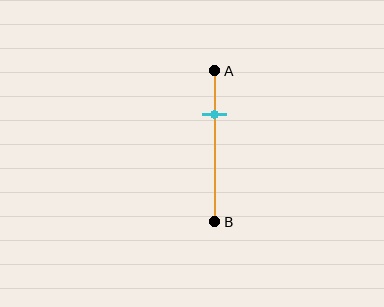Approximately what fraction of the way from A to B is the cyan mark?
The cyan mark is approximately 30% of the way from A to B.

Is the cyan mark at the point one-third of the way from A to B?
No, the mark is at about 30% from A, not at the 33% one-third point.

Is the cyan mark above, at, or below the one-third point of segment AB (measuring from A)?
The cyan mark is above the one-third point of segment AB.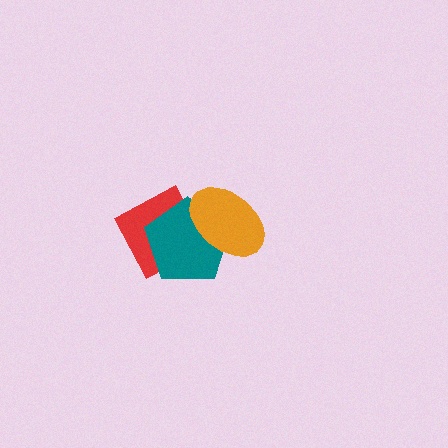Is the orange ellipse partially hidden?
No, no other shape covers it.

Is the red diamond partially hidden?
Yes, it is partially covered by another shape.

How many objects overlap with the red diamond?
2 objects overlap with the red diamond.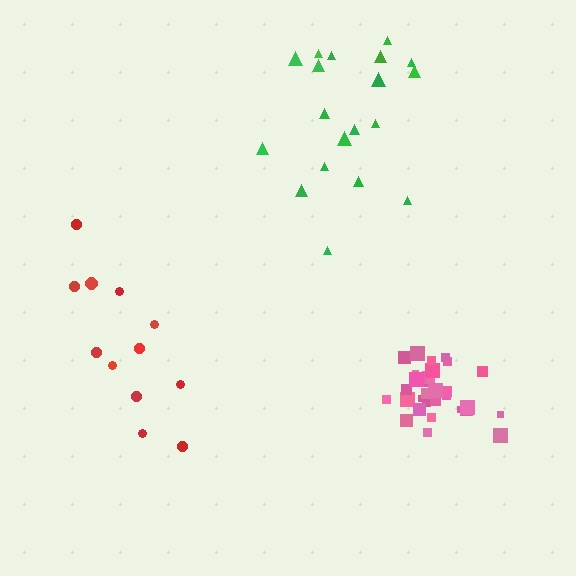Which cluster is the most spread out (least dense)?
Red.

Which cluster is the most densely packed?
Pink.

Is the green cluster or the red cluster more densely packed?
Green.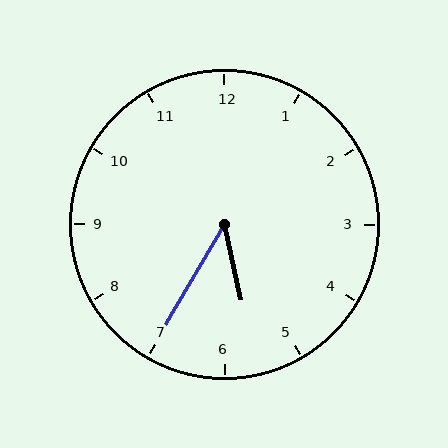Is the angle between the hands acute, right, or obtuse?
It is acute.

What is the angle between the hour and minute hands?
Approximately 42 degrees.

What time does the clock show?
5:35.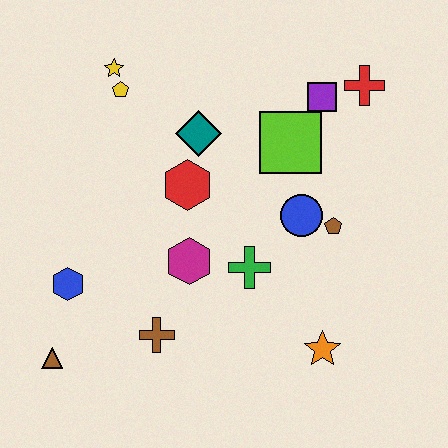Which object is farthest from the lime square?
The brown triangle is farthest from the lime square.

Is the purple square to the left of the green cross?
No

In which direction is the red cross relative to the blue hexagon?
The red cross is to the right of the blue hexagon.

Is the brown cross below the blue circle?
Yes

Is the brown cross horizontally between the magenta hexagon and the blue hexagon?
Yes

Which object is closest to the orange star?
The green cross is closest to the orange star.